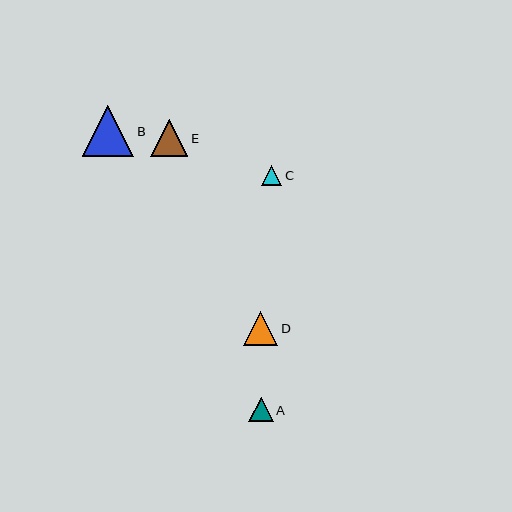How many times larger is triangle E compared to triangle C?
Triangle E is approximately 1.8 times the size of triangle C.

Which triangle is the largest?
Triangle B is the largest with a size of approximately 52 pixels.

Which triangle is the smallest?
Triangle C is the smallest with a size of approximately 20 pixels.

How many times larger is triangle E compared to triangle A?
Triangle E is approximately 1.5 times the size of triangle A.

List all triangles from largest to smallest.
From largest to smallest: B, E, D, A, C.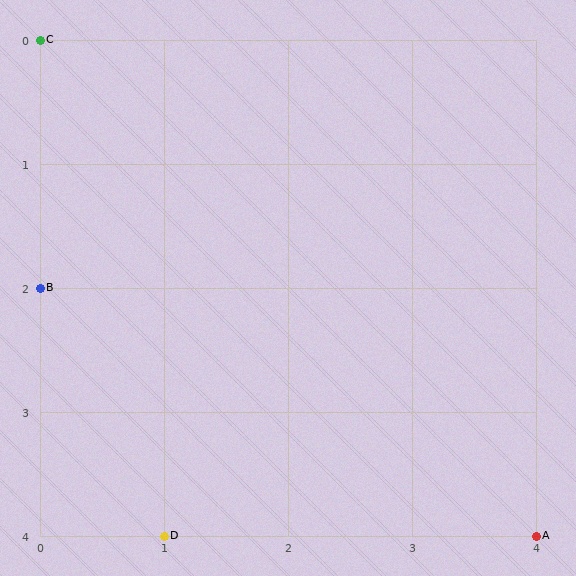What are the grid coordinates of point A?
Point A is at grid coordinates (4, 4).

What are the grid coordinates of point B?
Point B is at grid coordinates (0, 2).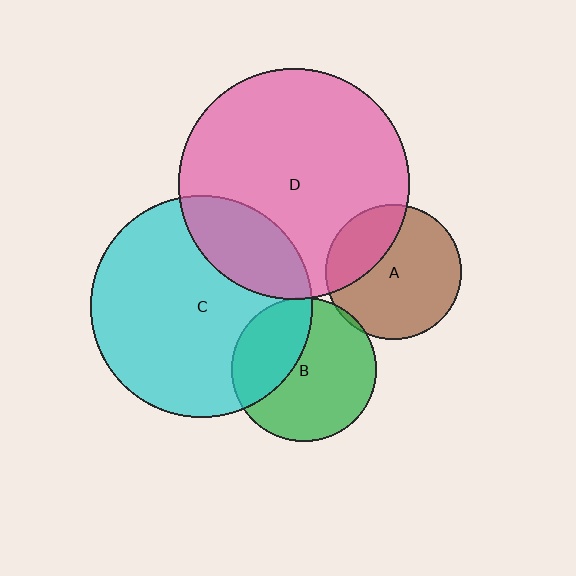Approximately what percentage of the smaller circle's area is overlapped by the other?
Approximately 30%.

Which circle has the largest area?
Circle D (pink).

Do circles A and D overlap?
Yes.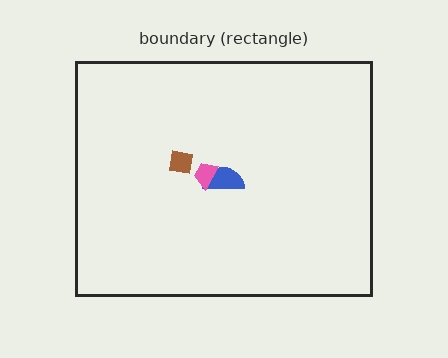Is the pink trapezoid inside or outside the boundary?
Inside.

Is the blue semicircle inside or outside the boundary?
Inside.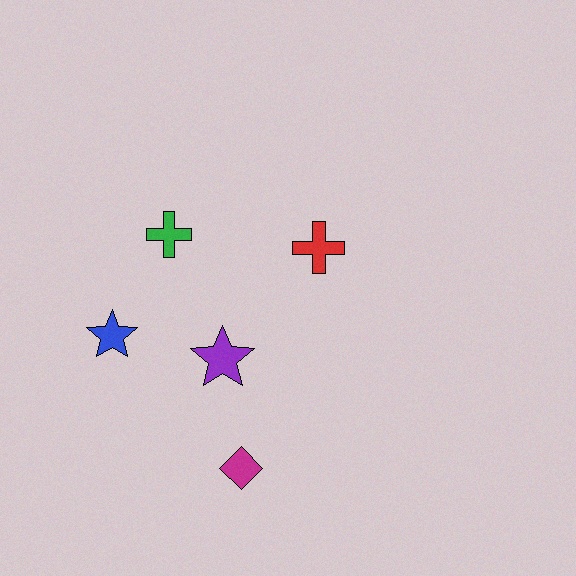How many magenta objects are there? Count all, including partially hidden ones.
There is 1 magenta object.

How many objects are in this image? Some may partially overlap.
There are 5 objects.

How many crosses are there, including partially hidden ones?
There are 2 crosses.